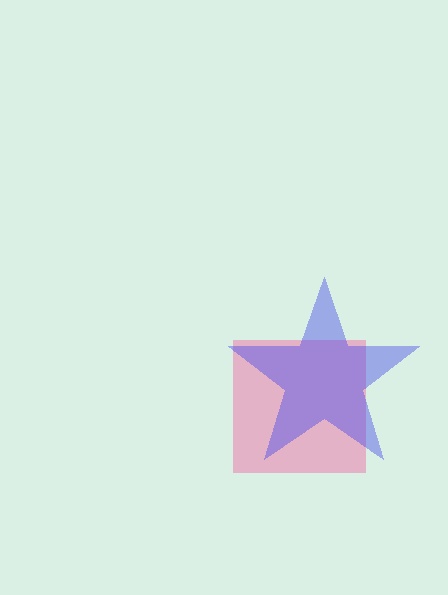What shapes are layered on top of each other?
The layered shapes are: a pink square, a blue star.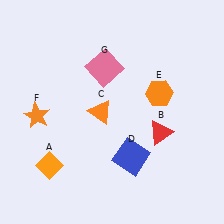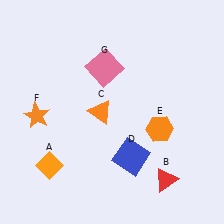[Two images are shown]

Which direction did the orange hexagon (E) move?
The orange hexagon (E) moved down.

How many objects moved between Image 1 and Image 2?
2 objects moved between the two images.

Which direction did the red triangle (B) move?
The red triangle (B) moved down.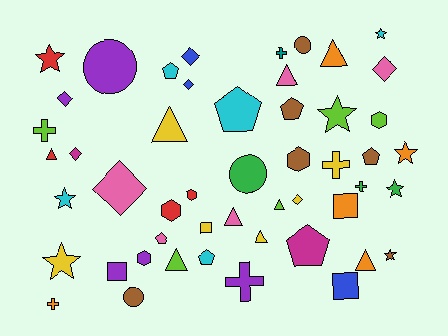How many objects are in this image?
There are 50 objects.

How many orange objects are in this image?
There are 5 orange objects.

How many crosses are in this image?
There are 6 crosses.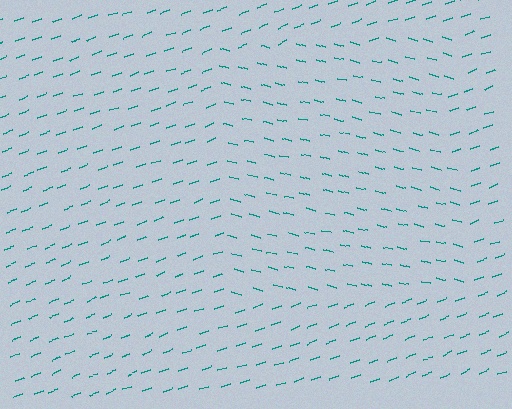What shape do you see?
I see a rectangle.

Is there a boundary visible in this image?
Yes, there is a texture boundary formed by a change in line orientation.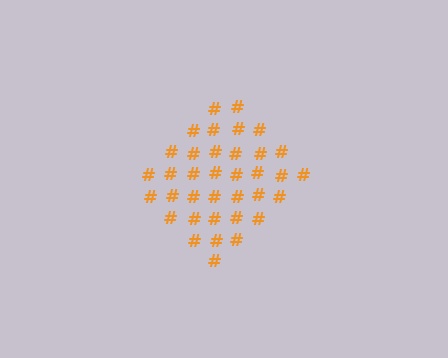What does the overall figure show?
The overall figure shows a diamond.